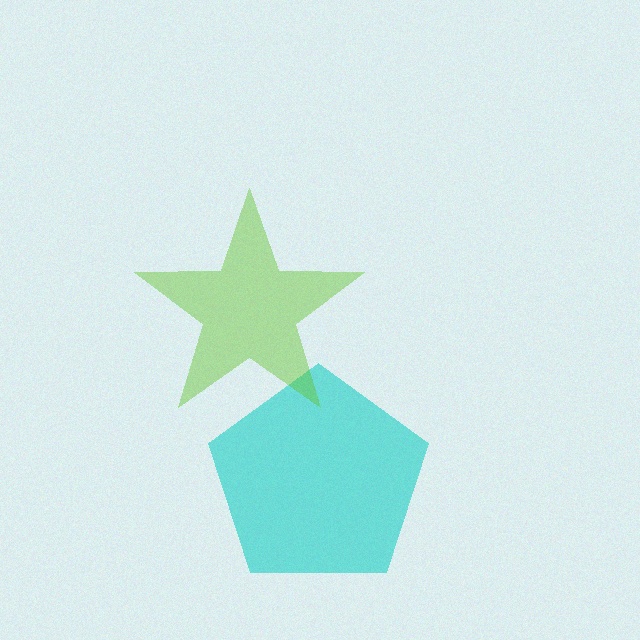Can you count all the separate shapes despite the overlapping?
Yes, there are 2 separate shapes.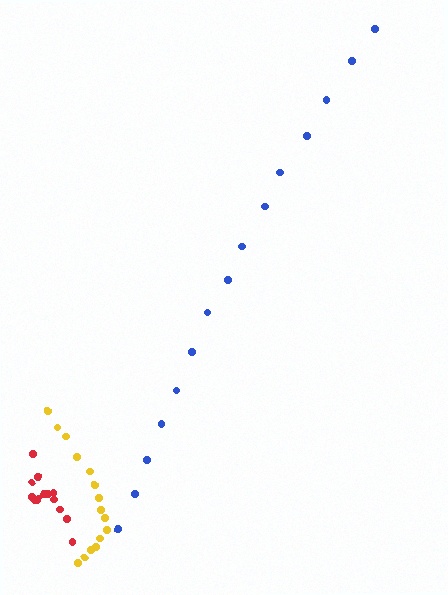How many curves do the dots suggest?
There are 3 distinct paths.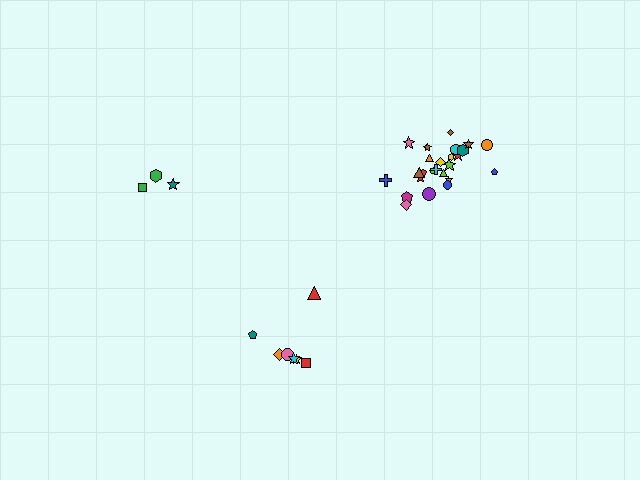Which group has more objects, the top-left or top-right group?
The top-right group.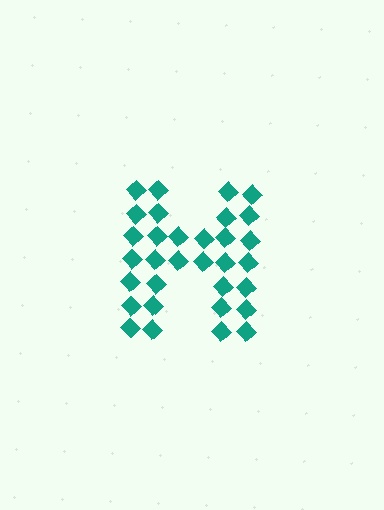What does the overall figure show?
The overall figure shows the letter H.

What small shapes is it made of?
It is made of small diamonds.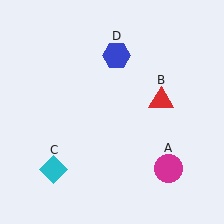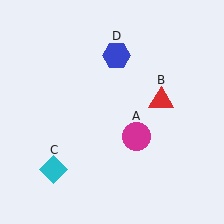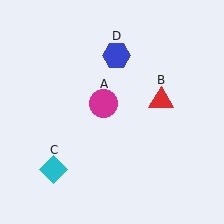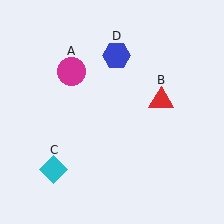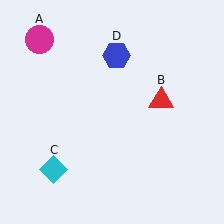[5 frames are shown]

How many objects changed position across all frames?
1 object changed position: magenta circle (object A).